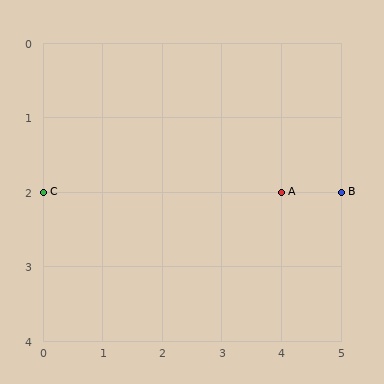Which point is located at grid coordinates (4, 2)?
Point A is at (4, 2).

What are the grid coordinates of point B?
Point B is at grid coordinates (5, 2).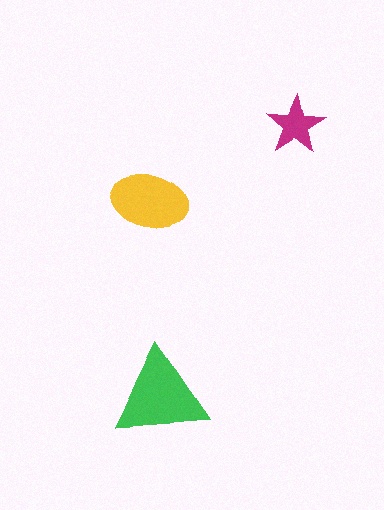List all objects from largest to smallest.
The green triangle, the yellow ellipse, the magenta star.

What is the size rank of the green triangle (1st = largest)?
1st.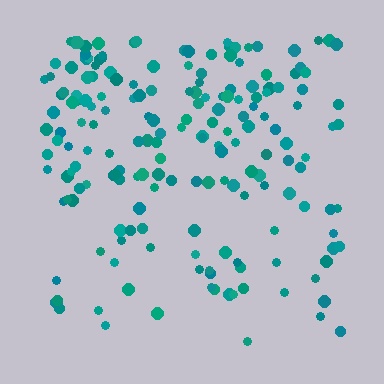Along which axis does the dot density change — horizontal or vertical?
Vertical.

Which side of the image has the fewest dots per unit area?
The bottom.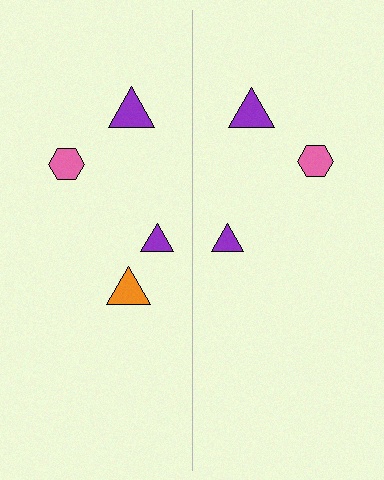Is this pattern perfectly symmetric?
No, the pattern is not perfectly symmetric. A orange triangle is missing from the right side.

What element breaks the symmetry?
A orange triangle is missing from the right side.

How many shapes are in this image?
There are 7 shapes in this image.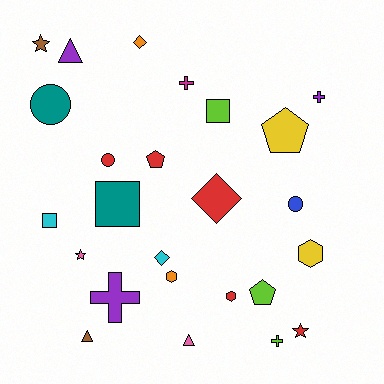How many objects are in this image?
There are 25 objects.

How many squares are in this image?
There are 3 squares.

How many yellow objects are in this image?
There are 2 yellow objects.